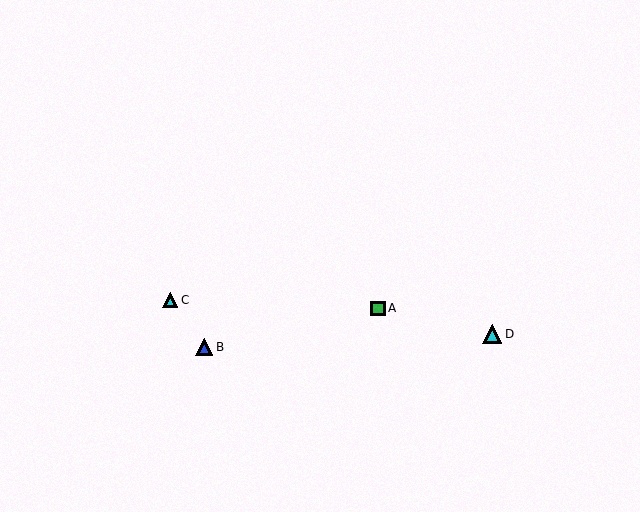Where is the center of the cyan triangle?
The center of the cyan triangle is at (492, 334).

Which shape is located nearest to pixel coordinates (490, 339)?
The cyan triangle (labeled D) at (492, 334) is nearest to that location.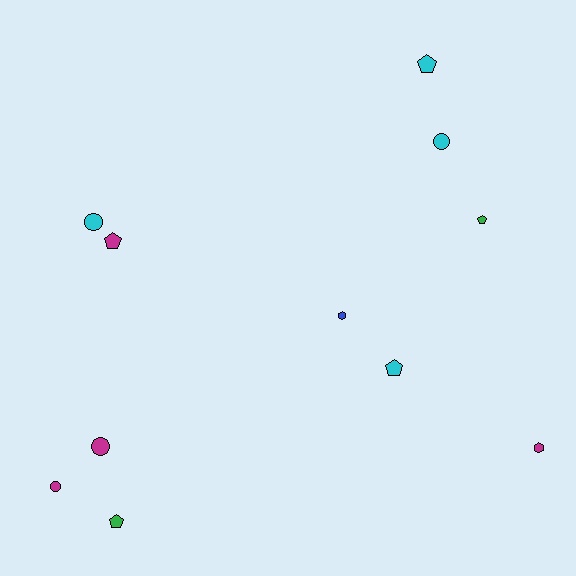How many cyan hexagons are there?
There are no cyan hexagons.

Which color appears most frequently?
Magenta, with 4 objects.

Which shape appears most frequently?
Pentagon, with 5 objects.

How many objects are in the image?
There are 11 objects.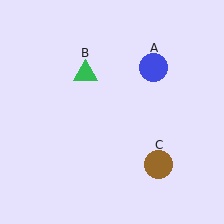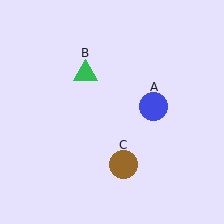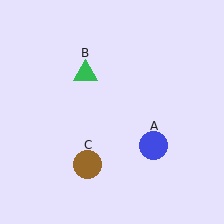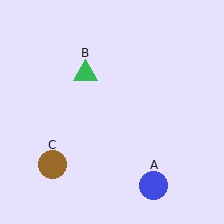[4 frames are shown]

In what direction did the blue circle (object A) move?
The blue circle (object A) moved down.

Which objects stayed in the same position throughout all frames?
Green triangle (object B) remained stationary.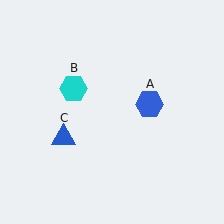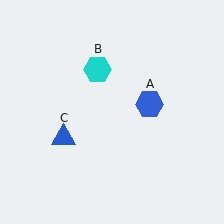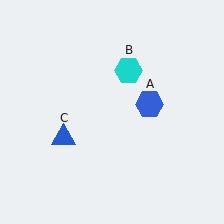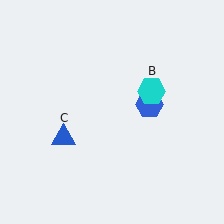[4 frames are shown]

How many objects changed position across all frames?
1 object changed position: cyan hexagon (object B).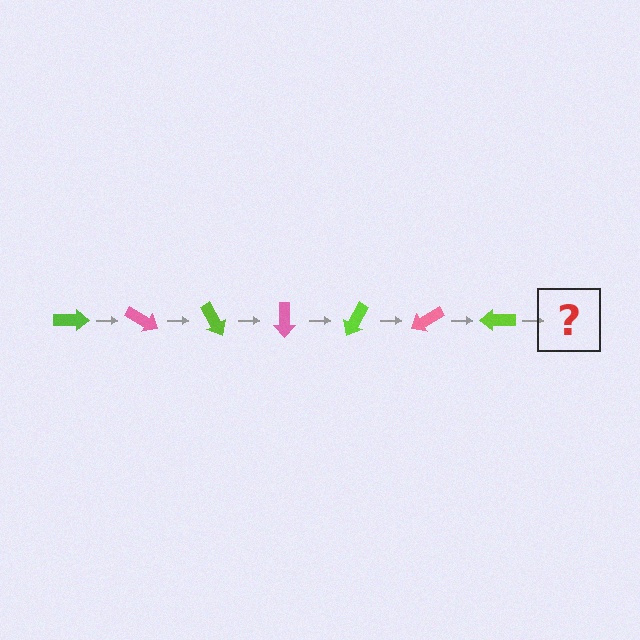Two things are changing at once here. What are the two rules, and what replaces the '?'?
The two rules are that it rotates 30 degrees each step and the color cycles through lime and pink. The '?' should be a pink arrow, rotated 210 degrees from the start.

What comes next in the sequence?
The next element should be a pink arrow, rotated 210 degrees from the start.